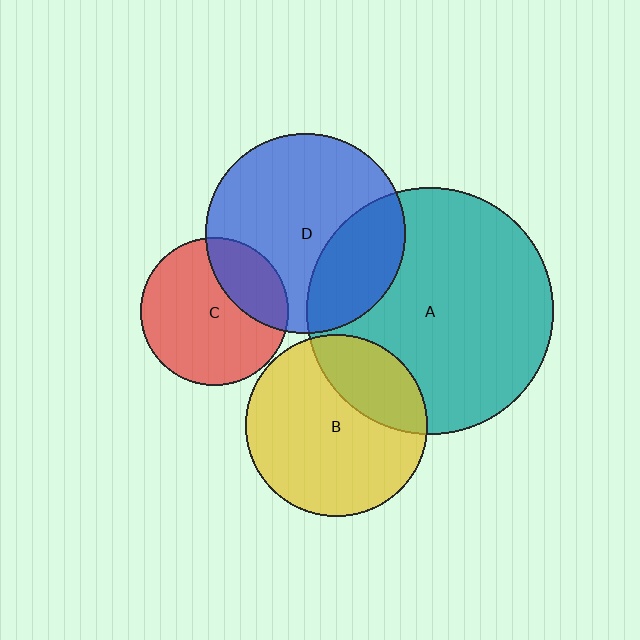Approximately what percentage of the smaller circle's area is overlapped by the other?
Approximately 25%.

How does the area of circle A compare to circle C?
Approximately 2.8 times.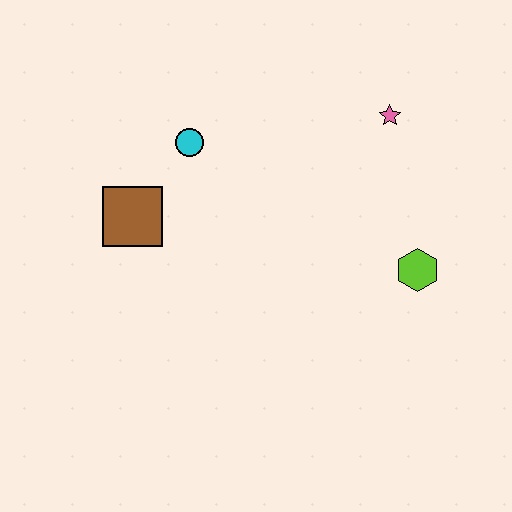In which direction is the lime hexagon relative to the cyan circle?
The lime hexagon is to the right of the cyan circle.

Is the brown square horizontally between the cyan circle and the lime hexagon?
No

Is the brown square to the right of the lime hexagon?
No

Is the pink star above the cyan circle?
Yes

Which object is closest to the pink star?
The lime hexagon is closest to the pink star.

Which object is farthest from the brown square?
The lime hexagon is farthest from the brown square.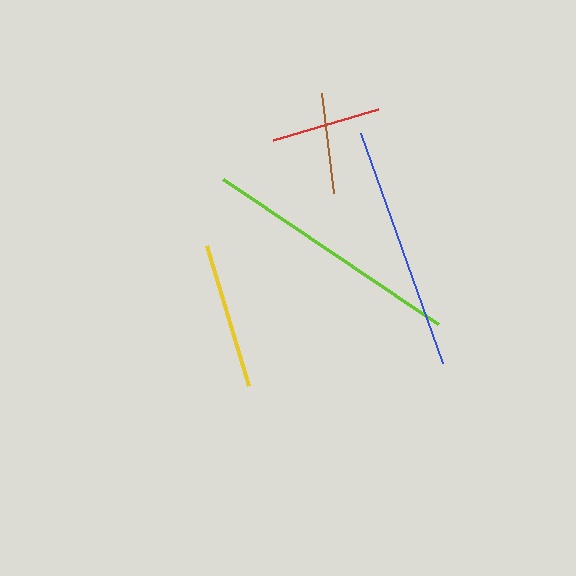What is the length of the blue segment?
The blue segment is approximately 244 pixels long.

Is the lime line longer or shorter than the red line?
The lime line is longer than the red line.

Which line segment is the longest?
The lime line is the longest at approximately 259 pixels.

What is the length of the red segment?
The red segment is approximately 110 pixels long.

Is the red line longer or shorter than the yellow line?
The yellow line is longer than the red line.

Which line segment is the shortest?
The brown line is the shortest at approximately 101 pixels.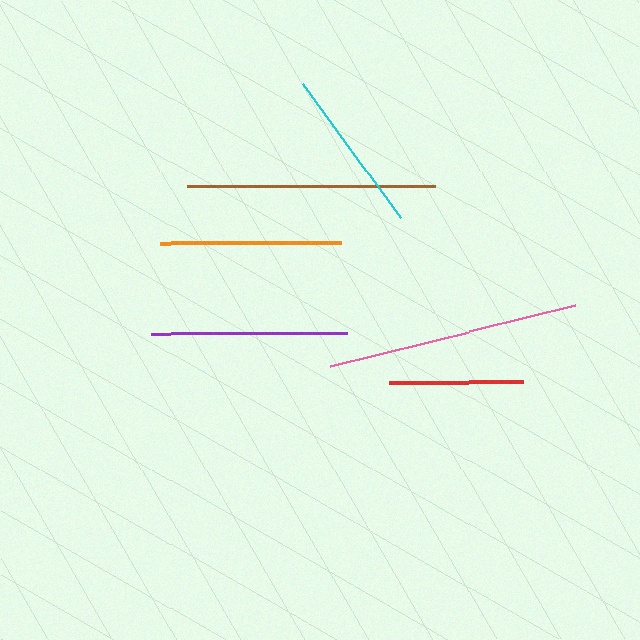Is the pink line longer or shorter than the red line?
The pink line is longer than the red line.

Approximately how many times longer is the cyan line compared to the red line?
The cyan line is approximately 1.2 times the length of the red line.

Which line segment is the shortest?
The red line is the shortest at approximately 134 pixels.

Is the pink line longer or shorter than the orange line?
The pink line is longer than the orange line.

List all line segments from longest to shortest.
From longest to shortest: pink, brown, purple, orange, cyan, red.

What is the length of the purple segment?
The purple segment is approximately 196 pixels long.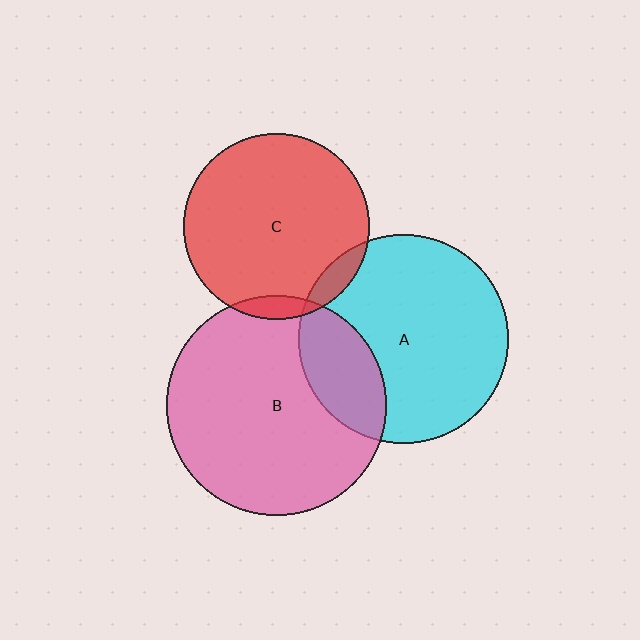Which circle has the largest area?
Circle B (pink).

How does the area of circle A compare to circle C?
Approximately 1.3 times.